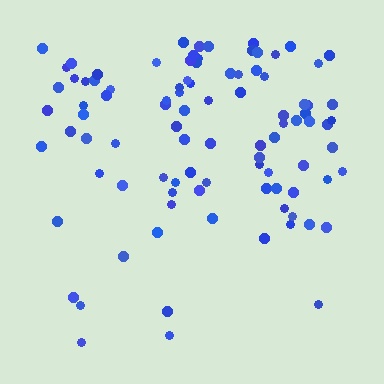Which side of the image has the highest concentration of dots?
The top.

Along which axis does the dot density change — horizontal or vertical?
Vertical.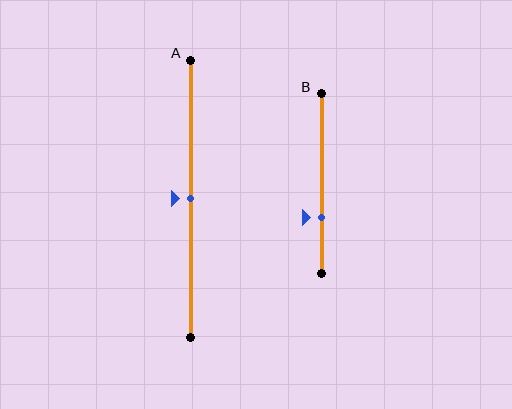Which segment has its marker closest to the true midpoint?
Segment A has its marker closest to the true midpoint.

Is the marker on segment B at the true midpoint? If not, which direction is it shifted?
No, the marker on segment B is shifted downward by about 19% of the segment length.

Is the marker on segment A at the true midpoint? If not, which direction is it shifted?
Yes, the marker on segment A is at the true midpoint.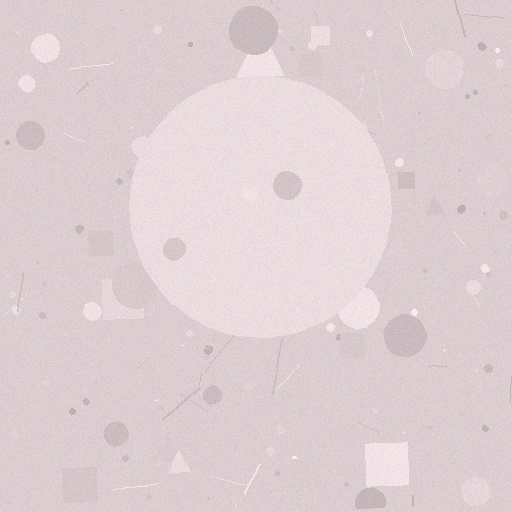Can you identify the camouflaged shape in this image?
The camouflaged shape is a circle.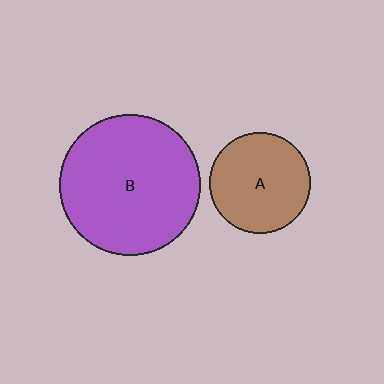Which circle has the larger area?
Circle B (purple).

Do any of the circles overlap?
No, none of the circles overlap.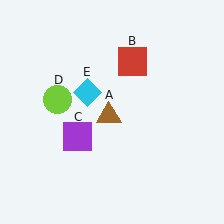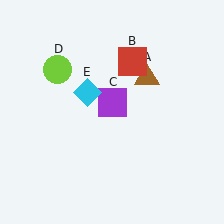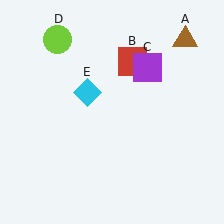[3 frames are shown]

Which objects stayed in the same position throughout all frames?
Red square (object B) and cyan diamond (object E) remained stationary.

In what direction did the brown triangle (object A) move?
The brown triangle (object A) moved up and to the right.